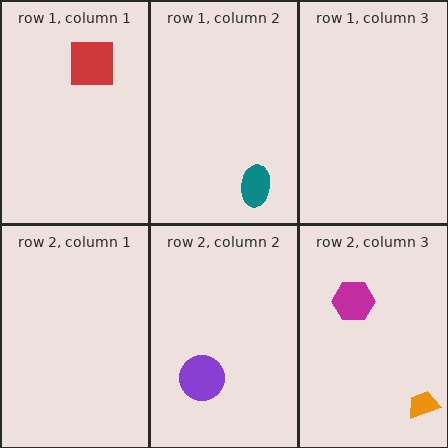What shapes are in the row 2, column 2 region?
The purple circle.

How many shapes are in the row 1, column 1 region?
1.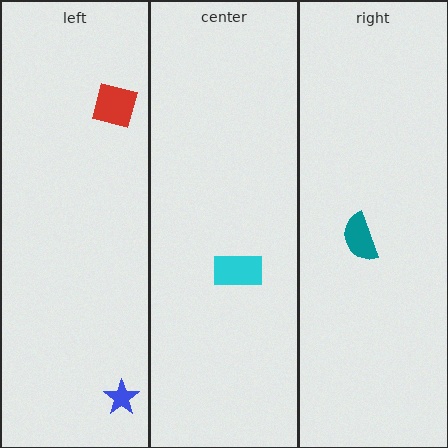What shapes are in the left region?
The red square, the blue star.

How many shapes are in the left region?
2.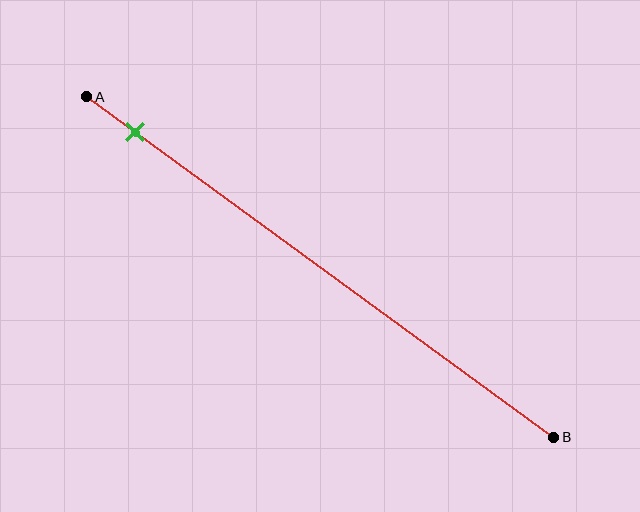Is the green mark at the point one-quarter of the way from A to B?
No, the mark is at about 10% from A, not at the 25% one-quarter point.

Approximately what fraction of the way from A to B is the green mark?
The green mark is approximately 10% of the way from A to B.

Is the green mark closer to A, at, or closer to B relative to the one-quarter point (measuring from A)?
The green mark is closer to point A than the one-quarter point of segment AB.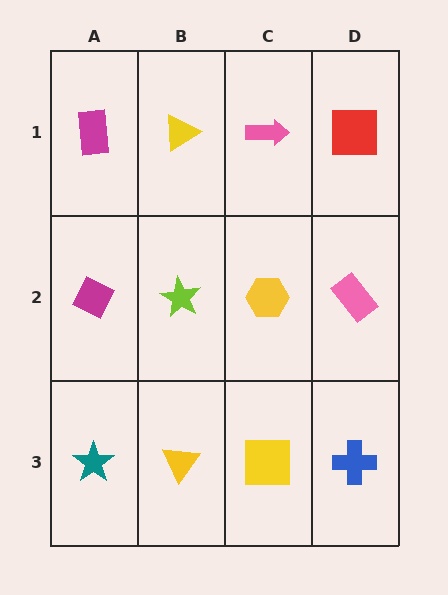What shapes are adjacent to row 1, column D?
A pink rectangle (row 2, column D), a pink arrow (row 1, column C).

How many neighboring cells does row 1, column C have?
3.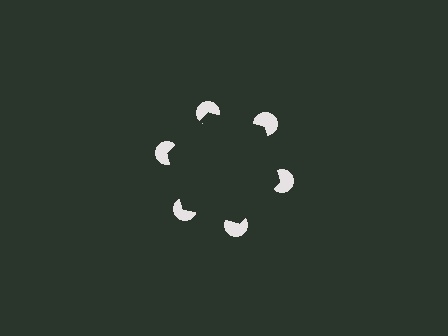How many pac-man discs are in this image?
There are 6 — one at each vertex of the illusory hexagon.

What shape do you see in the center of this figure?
An illusory hexagon — its edges are inferred from the aligned wedge cuts in the pac-man discs, not physically drawn.